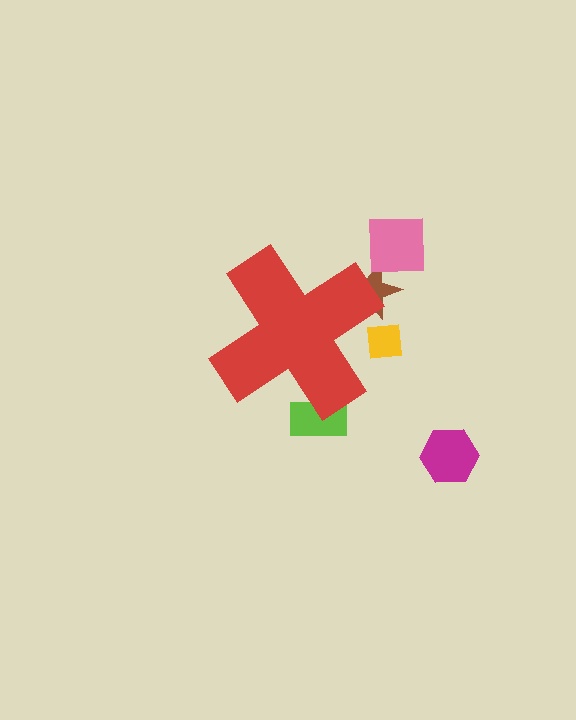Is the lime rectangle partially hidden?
Yes, the lime rectangle is partially hidden behind the red cross.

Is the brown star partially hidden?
Yes, the brown star is partially hidden behind the red cross.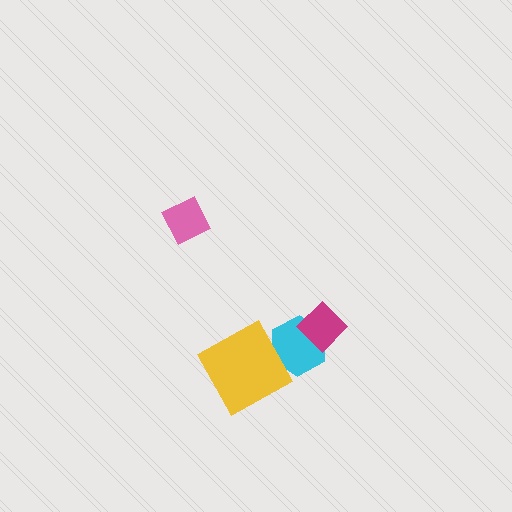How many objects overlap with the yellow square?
1 object overlaps with the yellow square.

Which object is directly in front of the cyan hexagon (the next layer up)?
The magenta diamond is directly in front of the cyan hexagon.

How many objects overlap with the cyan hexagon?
2 objects overlap with the cyan hexagon.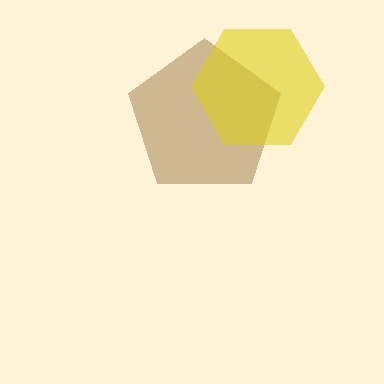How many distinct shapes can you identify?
There are 2 distinct shapes: a brown pentagon, a yellow hexagon.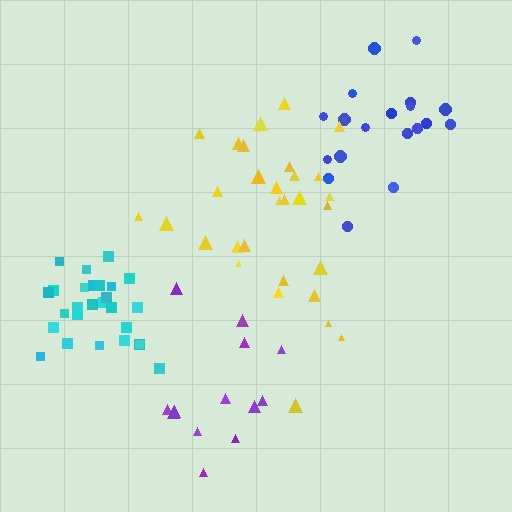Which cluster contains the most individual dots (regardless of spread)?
Yellow (30).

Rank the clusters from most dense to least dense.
cyan, blue, yellow, purple.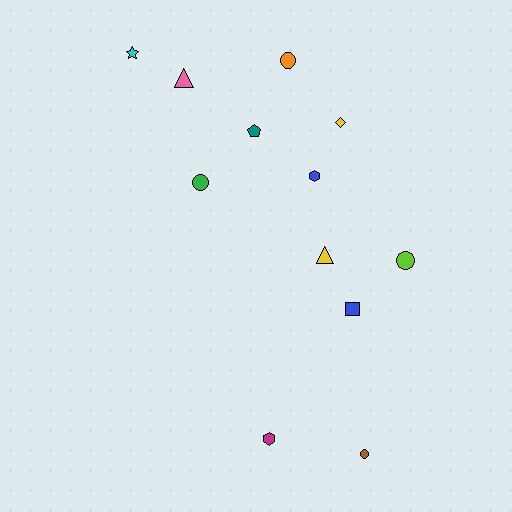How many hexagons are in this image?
There are 2 hexagons.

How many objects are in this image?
There are 12 objects.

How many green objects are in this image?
There is 1 green object.